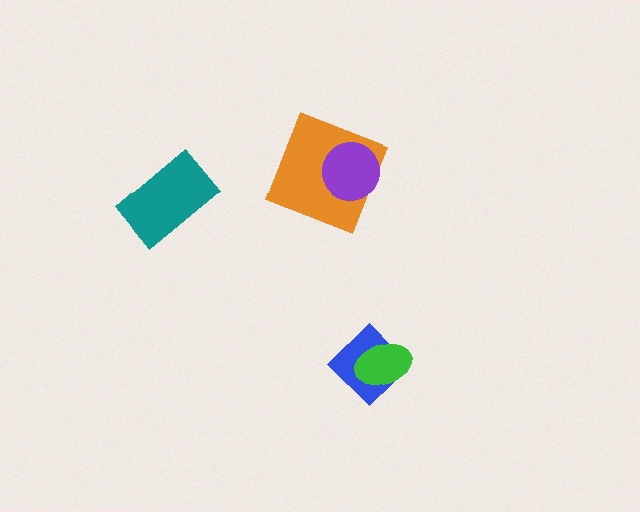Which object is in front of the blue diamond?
The green ellipse is in front of the blue diamond.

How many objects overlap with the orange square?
1 object overlaps with the orange square.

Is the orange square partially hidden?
Yes, it is partially covered by another shape.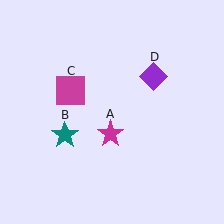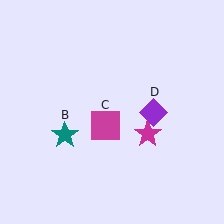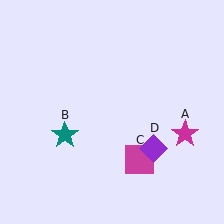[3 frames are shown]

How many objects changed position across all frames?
3 objects changed position: magenta star (object A), magenta square (object C), purple diamond (object D).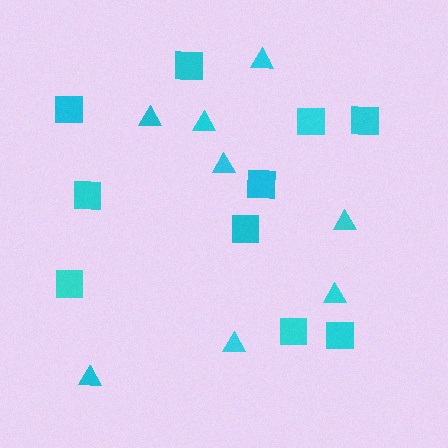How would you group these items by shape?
There are 2 groups: one group of triangles (8) and one group of squares (10).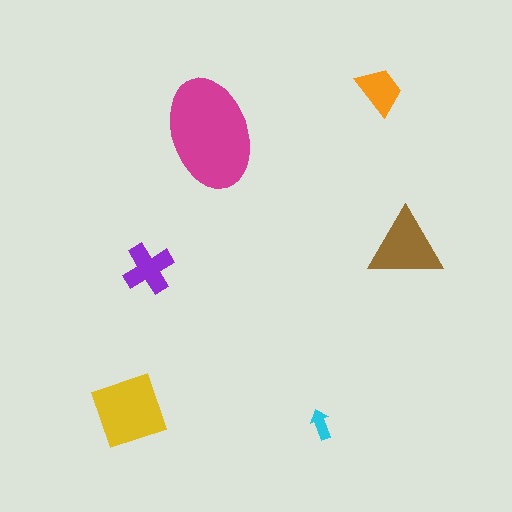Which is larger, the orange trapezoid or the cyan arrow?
The orange trapezoid.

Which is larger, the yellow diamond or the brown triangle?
The yellow diamond.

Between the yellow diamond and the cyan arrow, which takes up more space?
The yellow diamond.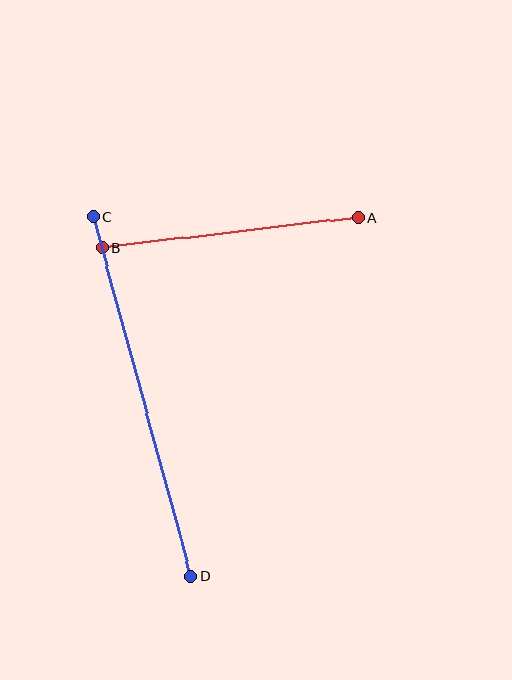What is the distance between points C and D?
The distance is approximately 372 pixels.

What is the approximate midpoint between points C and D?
The midpoint is at approximately (142, 396) pixels.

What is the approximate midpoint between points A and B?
The midpoint is at approximately (230, 233) pixels.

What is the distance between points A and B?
The distance is approximately 258 pixels.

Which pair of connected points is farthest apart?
Points C and D are farthest apart.